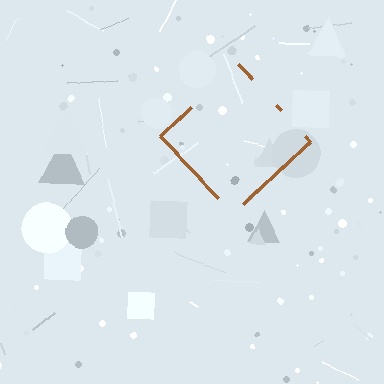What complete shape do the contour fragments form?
The contour fragments form a diamond.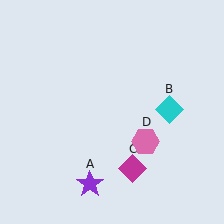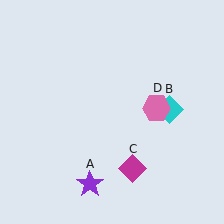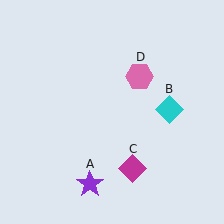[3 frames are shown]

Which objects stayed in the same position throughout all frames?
Purple star (object A) and cyan diamond (object B) and magenta diamond (object C) remained stationary.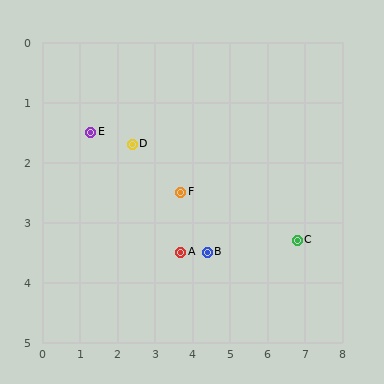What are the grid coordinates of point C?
Point C is at approximately (6.8, 3.3).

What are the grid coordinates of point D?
Point D is at approximately (2.4, 1.7).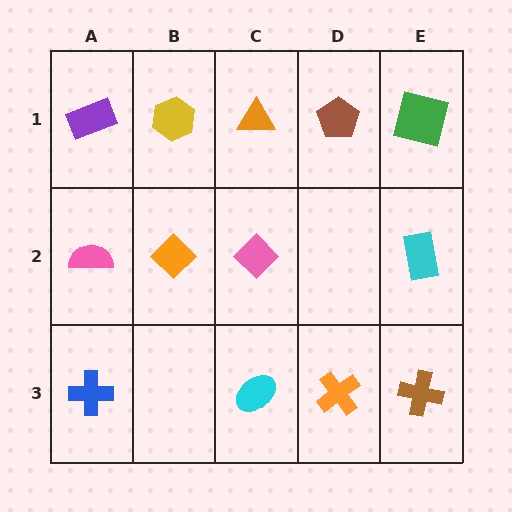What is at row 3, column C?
A cyan ellipse.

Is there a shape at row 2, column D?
No, that cell is empty.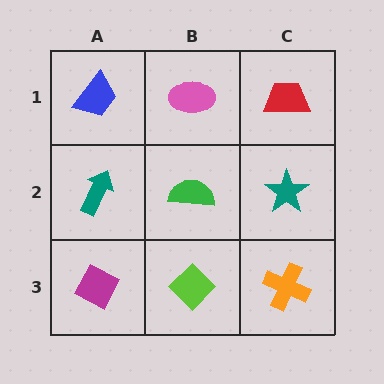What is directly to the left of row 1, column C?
A pink ellipse.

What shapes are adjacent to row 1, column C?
A teal star (row 2, column C), a pink ellipse (row 1, column B).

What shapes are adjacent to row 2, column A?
A blue trapezoid (row 1, column A), a magenta diamond (row 3, column A), a green semicircle (row 2, column B).